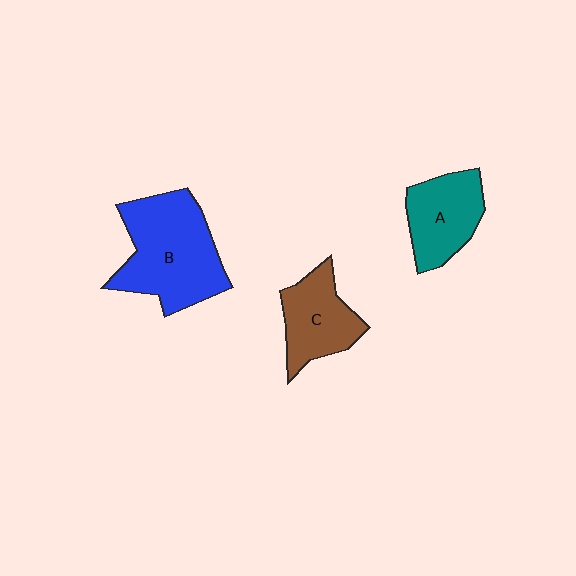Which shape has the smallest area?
Shape C (brown).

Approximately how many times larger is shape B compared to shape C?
Approximately 1.7 times.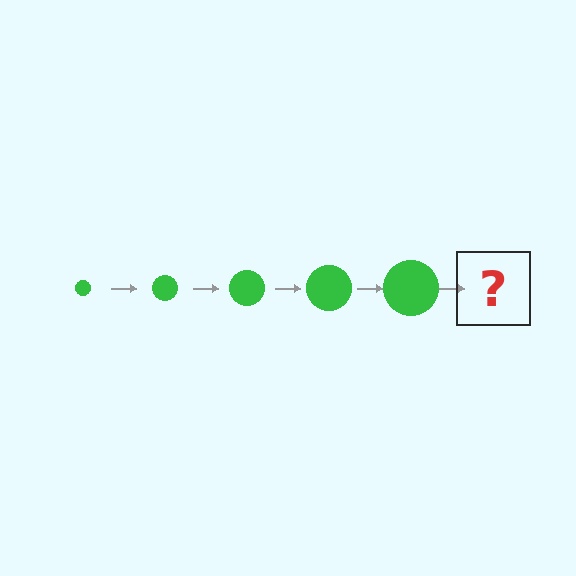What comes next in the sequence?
The next element should be a green circle, larger than the previous one.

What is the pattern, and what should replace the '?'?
The pattern is that the circle gets progressively larger each step. The '?' should be a green circle, larger than the previous one.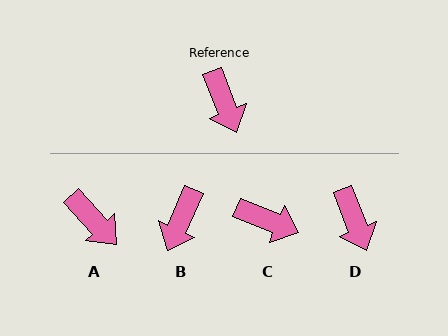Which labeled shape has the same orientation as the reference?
D.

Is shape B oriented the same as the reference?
No, it is off by about 45 degrees.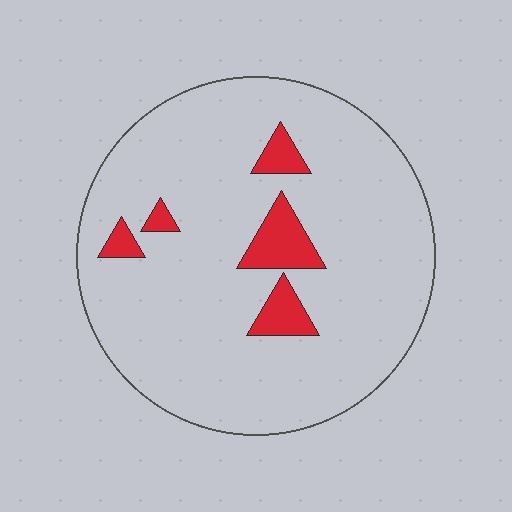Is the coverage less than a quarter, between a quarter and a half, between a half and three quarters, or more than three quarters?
Less than a quarter.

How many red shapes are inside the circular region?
5.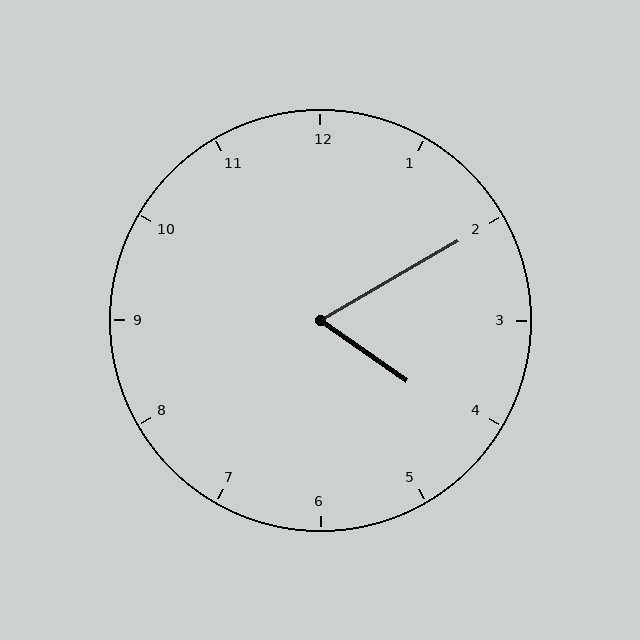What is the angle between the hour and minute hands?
Approximately 65 degrees.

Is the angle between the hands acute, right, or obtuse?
It is acute.